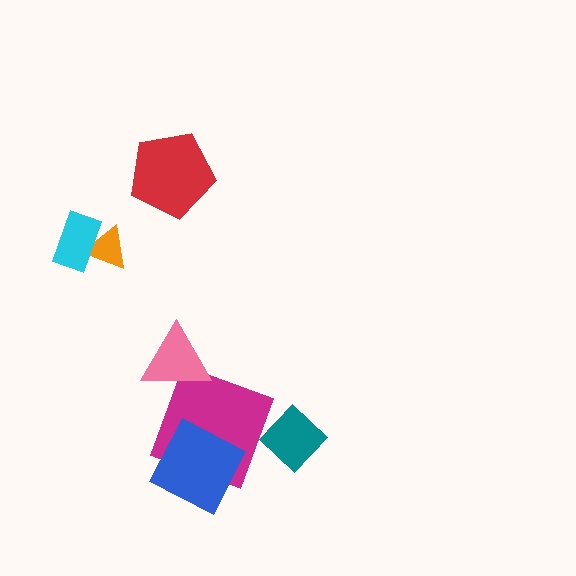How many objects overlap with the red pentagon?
0 objects overlap with the red pentagon.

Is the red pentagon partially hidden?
No, no other shape covers it.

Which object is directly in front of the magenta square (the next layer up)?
The blue square is directly in front of the magenta square.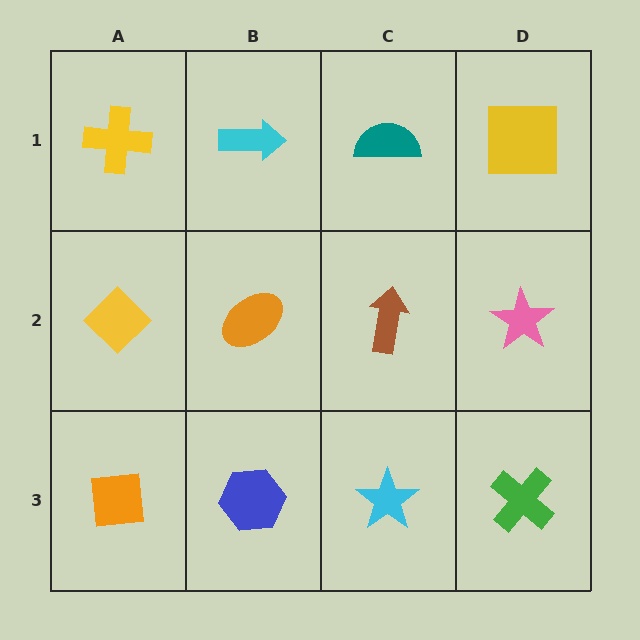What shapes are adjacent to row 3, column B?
An orange ellipse (row 2, column B), an orange square (row 3, column A), a cyan star (row 3, column C).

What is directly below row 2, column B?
A blue hexagon.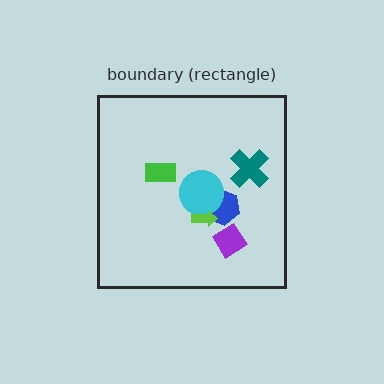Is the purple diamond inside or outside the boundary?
Inside.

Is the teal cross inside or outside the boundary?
Inside.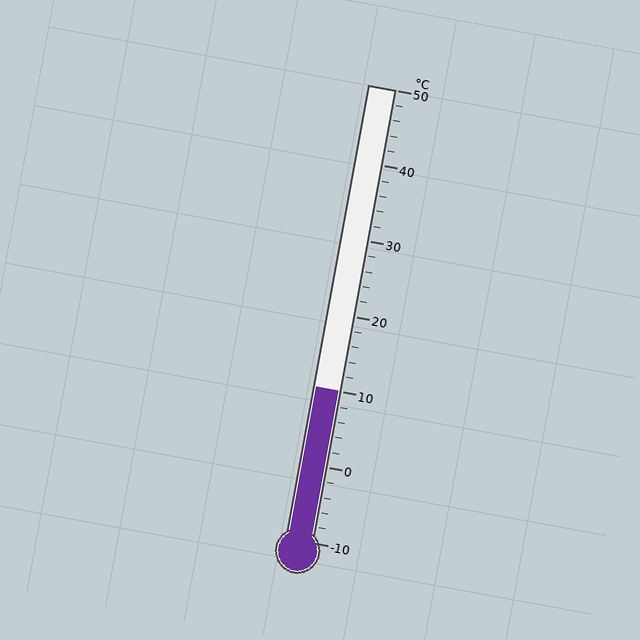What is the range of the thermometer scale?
The thermometer scale ranges from -10°C to 50°C.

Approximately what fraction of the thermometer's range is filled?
The thermometer is filled to approximately 35% of its range.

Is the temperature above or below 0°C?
The temperature is above 0°C.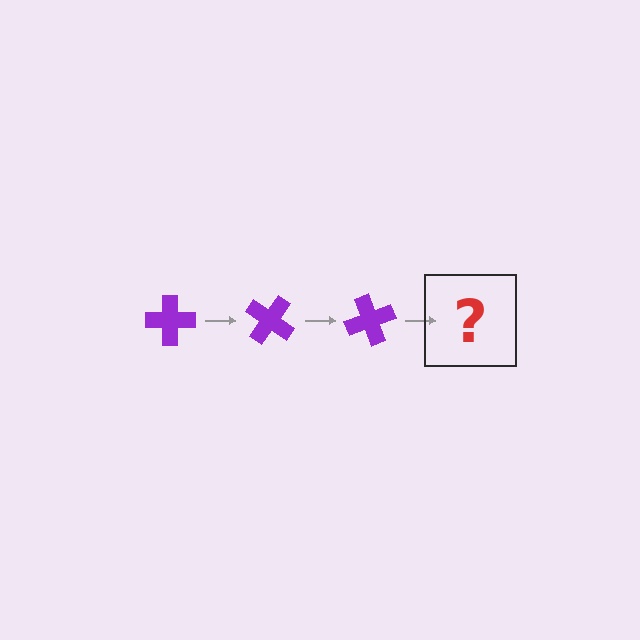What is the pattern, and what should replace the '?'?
The pattern is that the cross rotates 35 degrees each step. The '?' should be a purple cross rotated 105 degrees.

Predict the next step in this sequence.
The next step is a purple cross rotated 105 degrees.